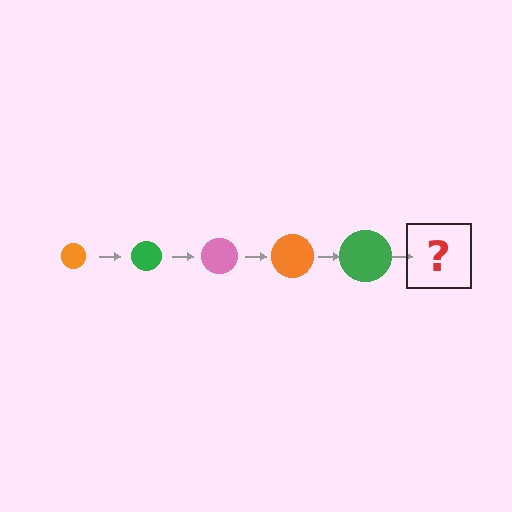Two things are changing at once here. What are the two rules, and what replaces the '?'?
The two rules are that the circle grows larger each step and the color cycles through orange, green, and pink. The '?' should be a pink circle, larger than the previous one.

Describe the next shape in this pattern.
It should be a pink circle, larger than the previous one.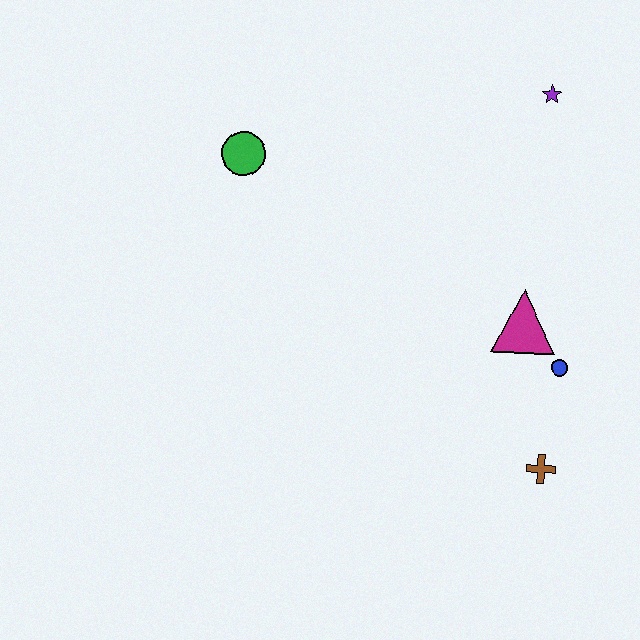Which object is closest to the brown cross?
The blue circle is closest to the brown cross.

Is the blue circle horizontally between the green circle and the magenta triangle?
No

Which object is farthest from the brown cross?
The green circle is farthest from the brown cross.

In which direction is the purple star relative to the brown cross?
The purple star is above the brown cross.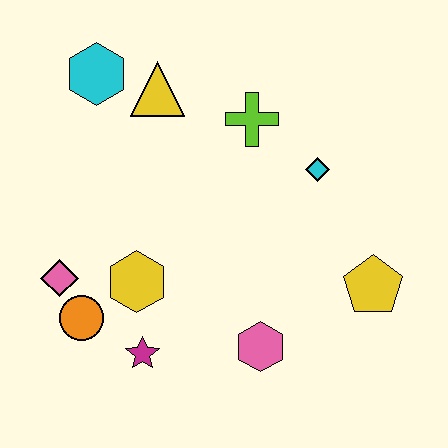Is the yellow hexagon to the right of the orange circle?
Yes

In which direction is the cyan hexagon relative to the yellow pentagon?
The cyan hexagon is to the left of the yellow pentagon.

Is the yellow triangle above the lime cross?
Yes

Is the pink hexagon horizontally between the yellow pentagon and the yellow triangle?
Yes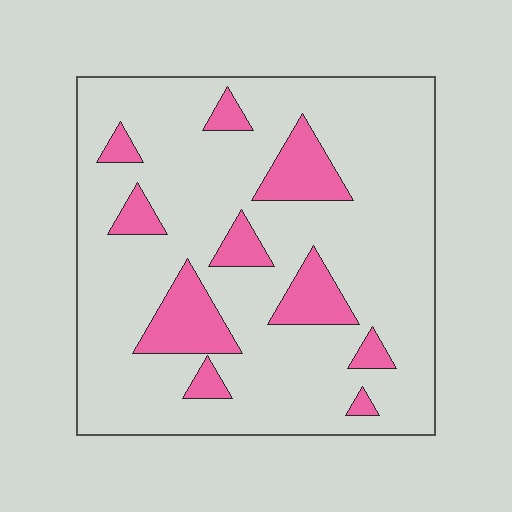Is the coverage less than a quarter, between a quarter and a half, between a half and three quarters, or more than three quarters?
Less than a quarter.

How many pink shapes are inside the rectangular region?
10.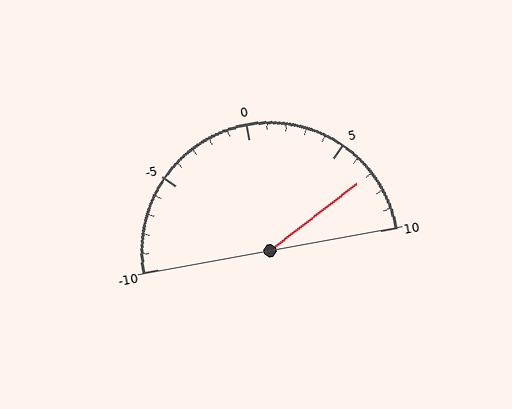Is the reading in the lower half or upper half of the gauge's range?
The reading is in the upper half of the range (-10 to 10).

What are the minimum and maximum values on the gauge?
The gauge ranges from -10 to 10.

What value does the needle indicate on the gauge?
The needle indicates approximately 7.